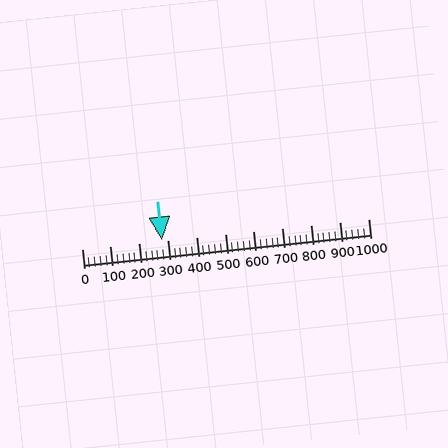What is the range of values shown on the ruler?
The ruler shows values from 0 to 1000.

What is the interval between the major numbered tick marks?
The major tick marks are spaced 100 units apart.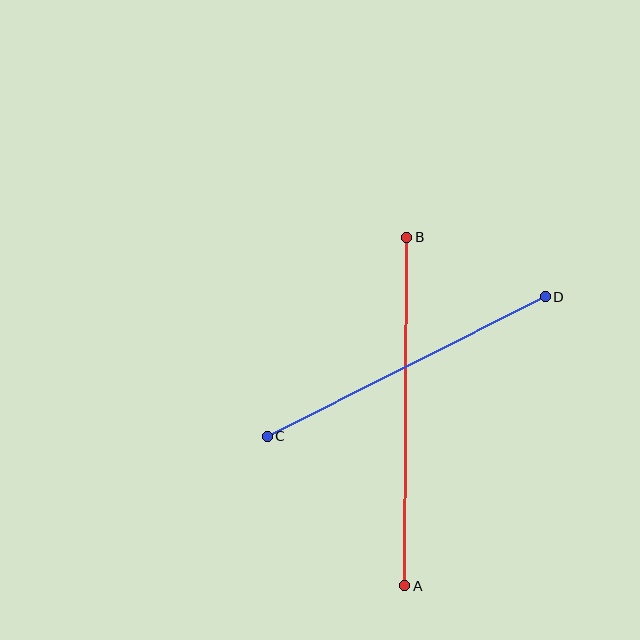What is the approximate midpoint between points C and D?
The midpoint is at approximately (406, 366) pixels.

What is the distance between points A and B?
The distance is approximately 349 pixels.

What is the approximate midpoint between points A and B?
The midpoint is at approximately (406, 411) pixels.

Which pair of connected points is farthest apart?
Points A and B are farthest apart.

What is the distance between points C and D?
The distance is approximately 311 pixels.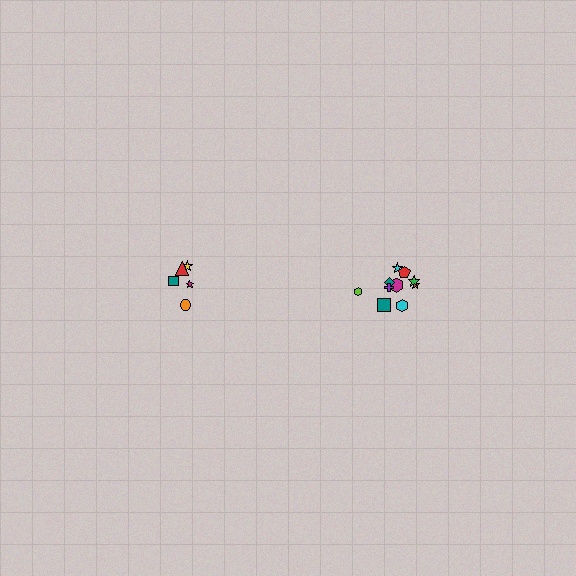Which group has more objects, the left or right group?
The right group.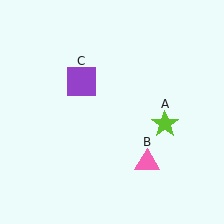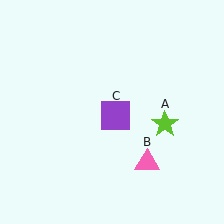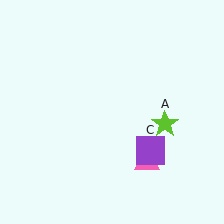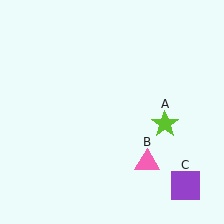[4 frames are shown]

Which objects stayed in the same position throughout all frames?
Lime star (object A) and pink triangle (object B) remained stationary.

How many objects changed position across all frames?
1 object changed position: purple square (object C).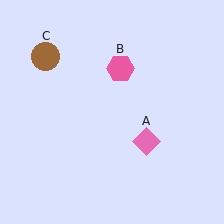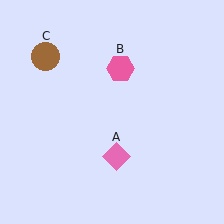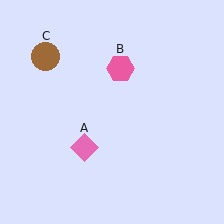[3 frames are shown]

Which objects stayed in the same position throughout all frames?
Pink hexagon (object B) and brown circle (object C) remained stationary.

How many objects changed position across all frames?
1 object changed position: pink diamond (object A).